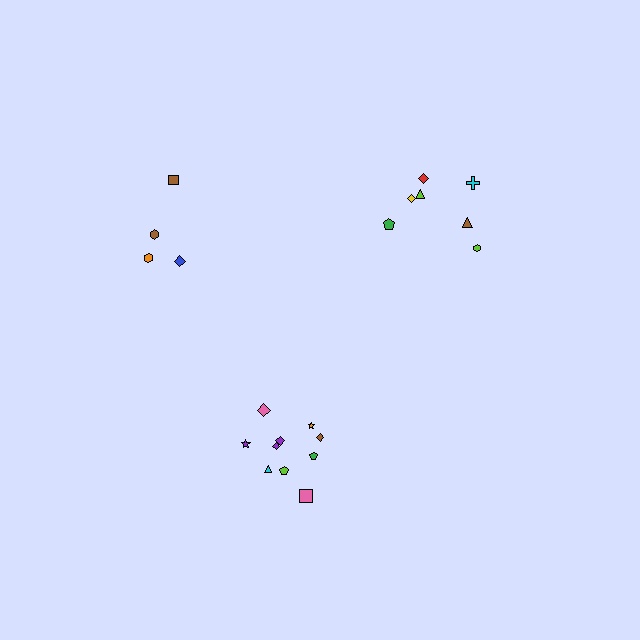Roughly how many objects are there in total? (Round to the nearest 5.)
Roughly 20 objects in total.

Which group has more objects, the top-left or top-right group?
The top-right group.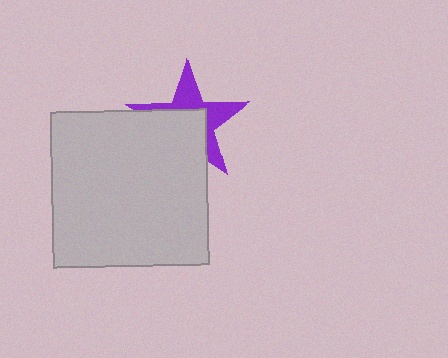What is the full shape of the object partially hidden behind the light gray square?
The partially hidden object is a purple star.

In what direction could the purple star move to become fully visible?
The purple star could move toward the upper-right. That would shift it out from behind the light gray square entirely.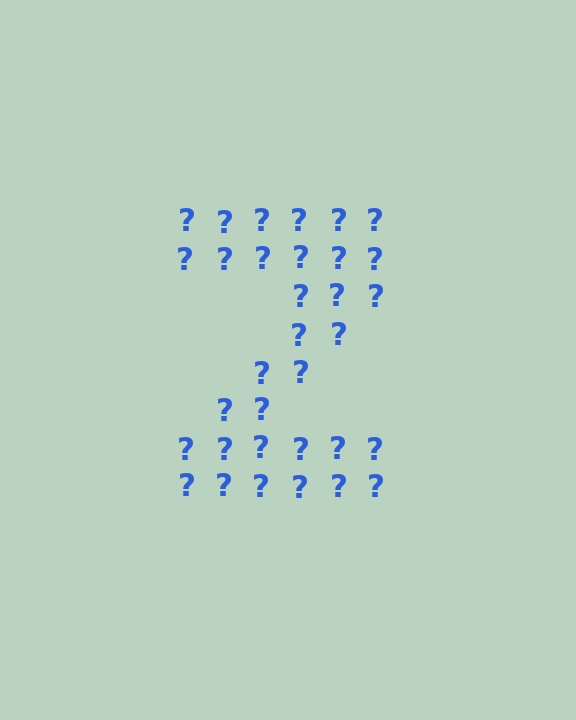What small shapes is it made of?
It is made of small question marks.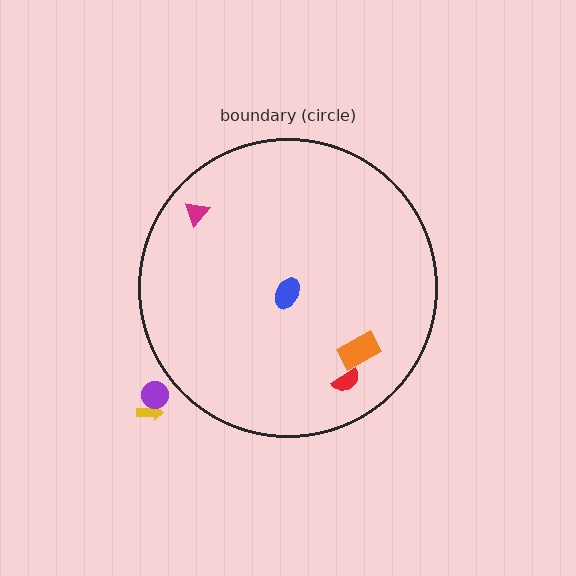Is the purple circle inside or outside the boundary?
Outside.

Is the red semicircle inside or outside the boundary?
Inside.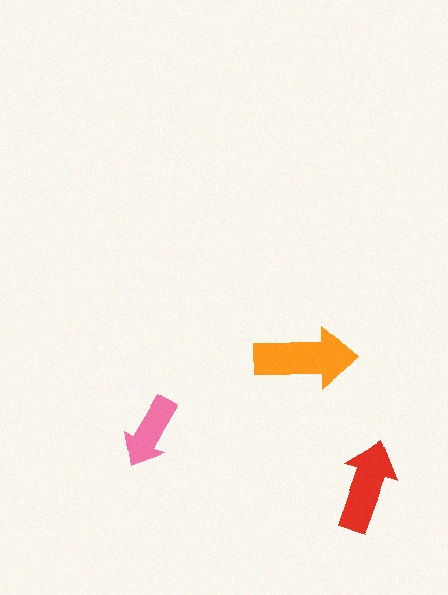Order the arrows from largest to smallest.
the orange one, the red one, the pink one.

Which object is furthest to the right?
The red arrow is rightmost.